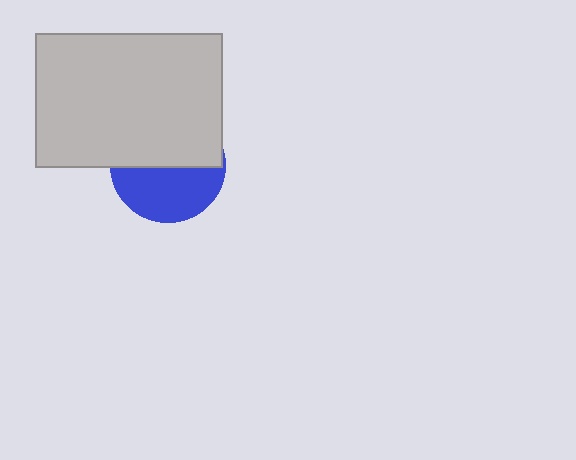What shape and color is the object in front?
The object in front is a light gray rectangle.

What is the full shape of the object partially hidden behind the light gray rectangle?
The partially hidden object is a blue circle.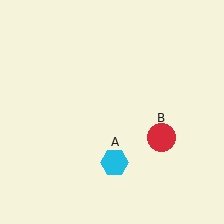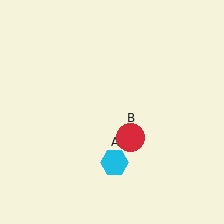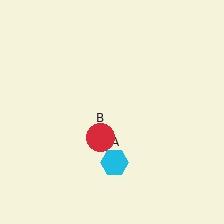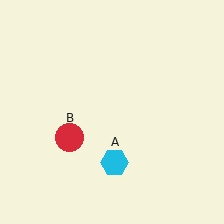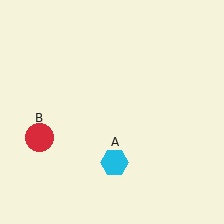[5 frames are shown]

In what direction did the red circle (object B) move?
The red circle (object B) moved left.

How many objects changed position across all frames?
1 object changed position: red circle (object B).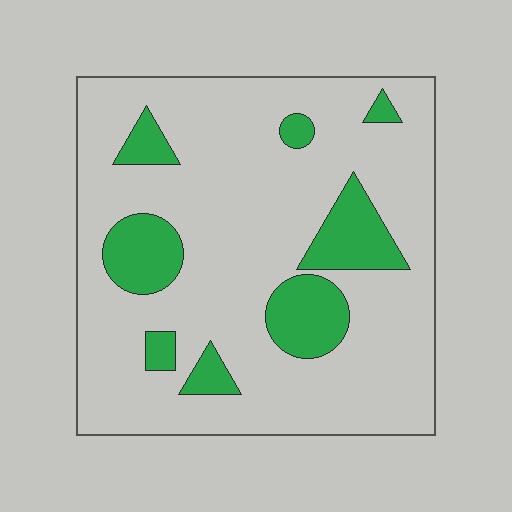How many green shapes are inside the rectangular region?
8.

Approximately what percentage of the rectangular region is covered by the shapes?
Approximately 20%.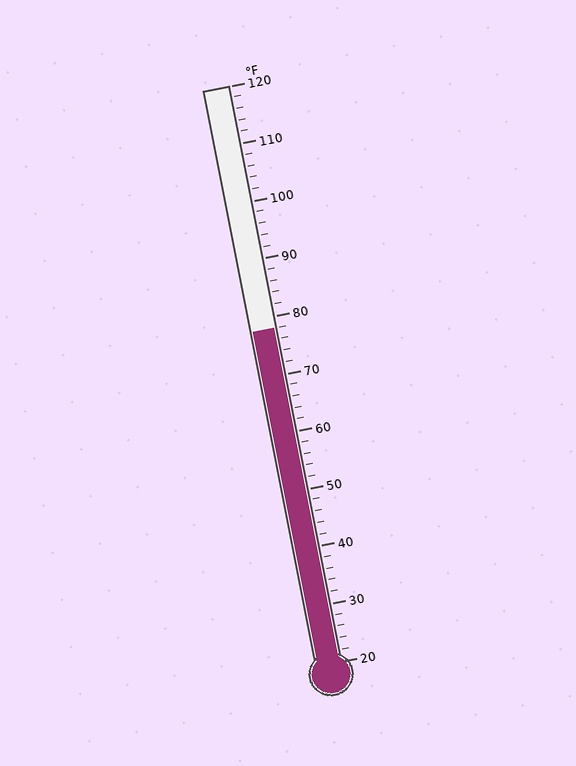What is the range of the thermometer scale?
The thermometer scale ranges from 20°F to 120°F.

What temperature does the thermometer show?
The thermometer shows approximately 78°F.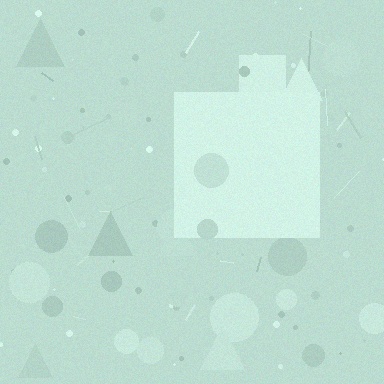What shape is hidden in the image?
A square is hidden in the image.